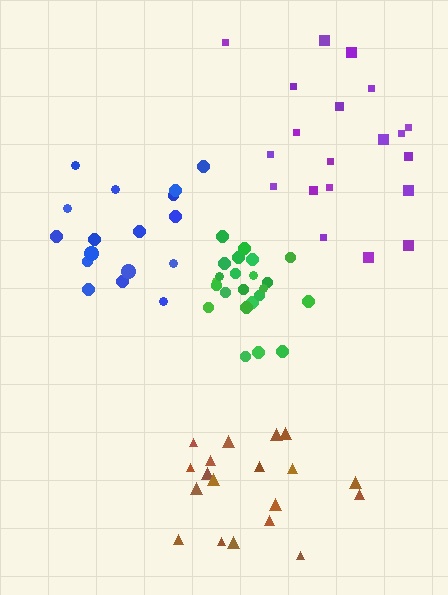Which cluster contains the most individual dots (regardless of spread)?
Green (23).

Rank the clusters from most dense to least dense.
green, blue, brown, purple.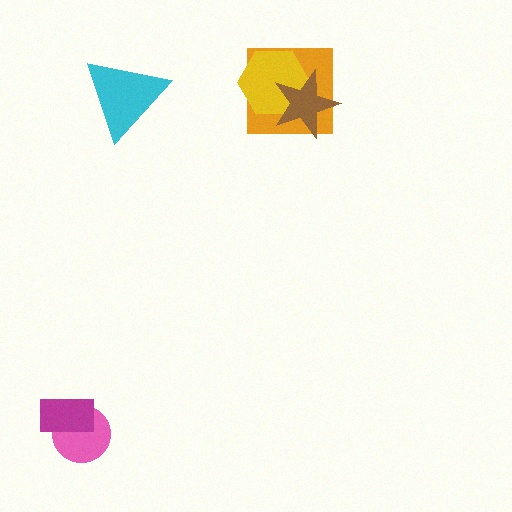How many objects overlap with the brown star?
2 objects overlap with the brown star.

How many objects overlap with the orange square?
2 objects overlap with the orange square.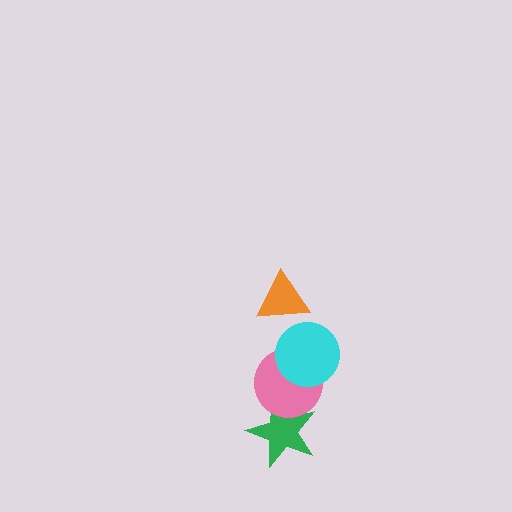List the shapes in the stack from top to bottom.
From top to bottom: the orange triangle, the cyan circle, the pink circle, the green star.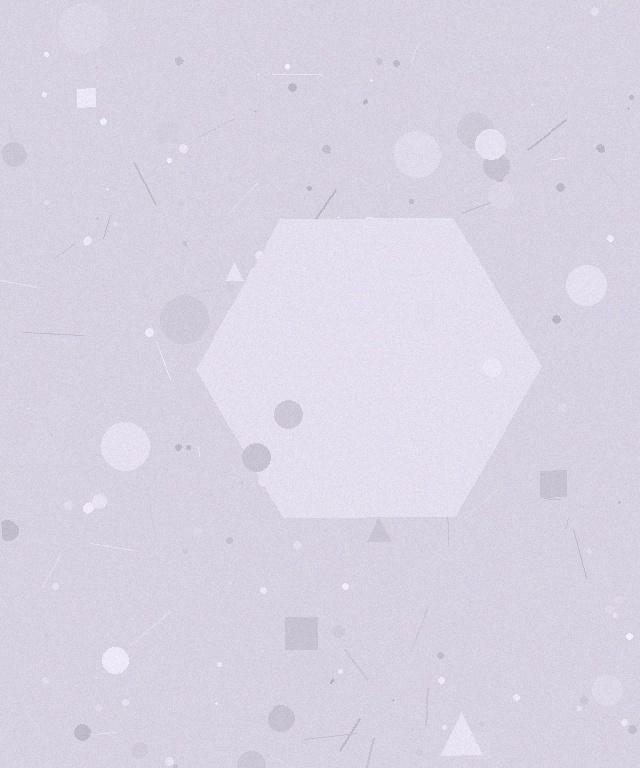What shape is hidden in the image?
A hexagon is hidden in the image.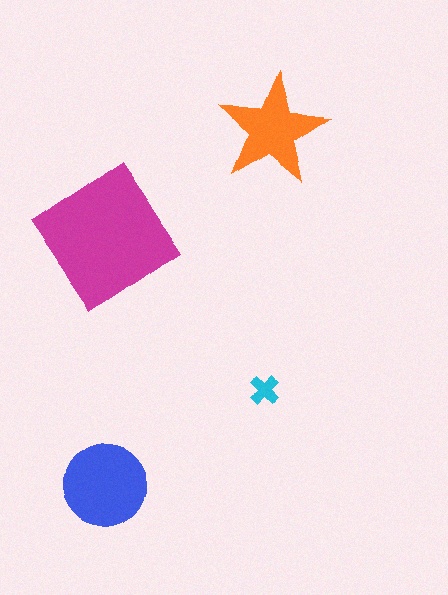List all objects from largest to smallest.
The magenta diamond, the blue circle, the orange star, the cyan cross.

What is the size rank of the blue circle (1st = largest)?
2nd.